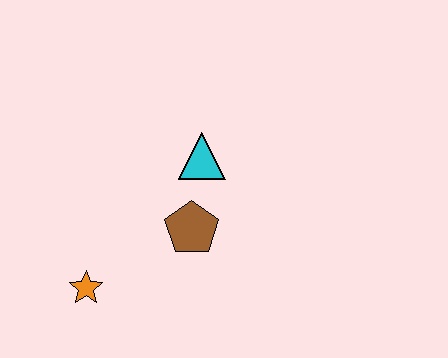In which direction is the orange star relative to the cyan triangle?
The orange star is below the cyan triangle.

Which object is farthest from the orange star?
The cyan triangle is farthest from the orange star.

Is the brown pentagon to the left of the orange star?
No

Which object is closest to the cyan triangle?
The brown pentagon is closest to the cyan triangle.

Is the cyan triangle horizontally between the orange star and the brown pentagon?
No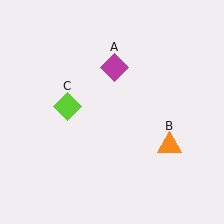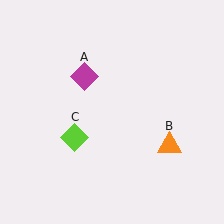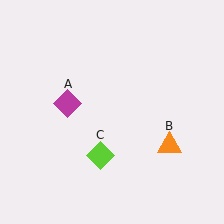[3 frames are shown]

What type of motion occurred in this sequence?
The magenta diamond (object A), lime diamond (object C) rotated counterclockwise around the center of the scene.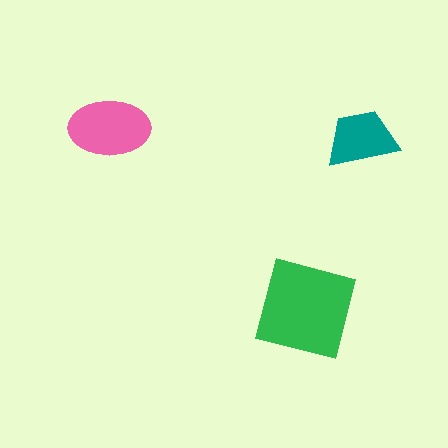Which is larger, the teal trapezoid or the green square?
The green square.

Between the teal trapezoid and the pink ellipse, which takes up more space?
The pink ellipse.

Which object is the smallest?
The teal trapezoid.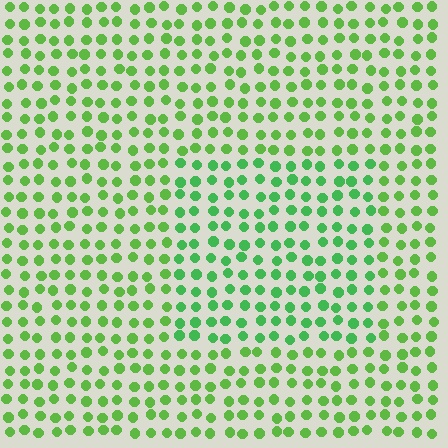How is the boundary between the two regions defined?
The boundary is defined purely by a slight shift in hue (about 23 degrees). Spacing, size, and orientation are identical on both sides.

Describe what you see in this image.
The image is filled with small lime elements in a uniform arrangement. A rectangle-shaped region is visible where the elements are tinted to a slightly different hue, forming a subtle color boundary.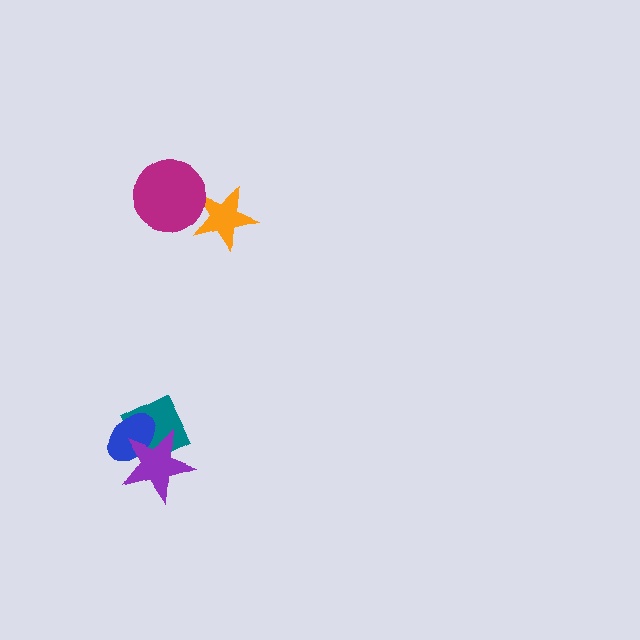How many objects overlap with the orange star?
1 object overlaps with the orange star.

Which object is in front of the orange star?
The magenta circle is in front of the orange star.